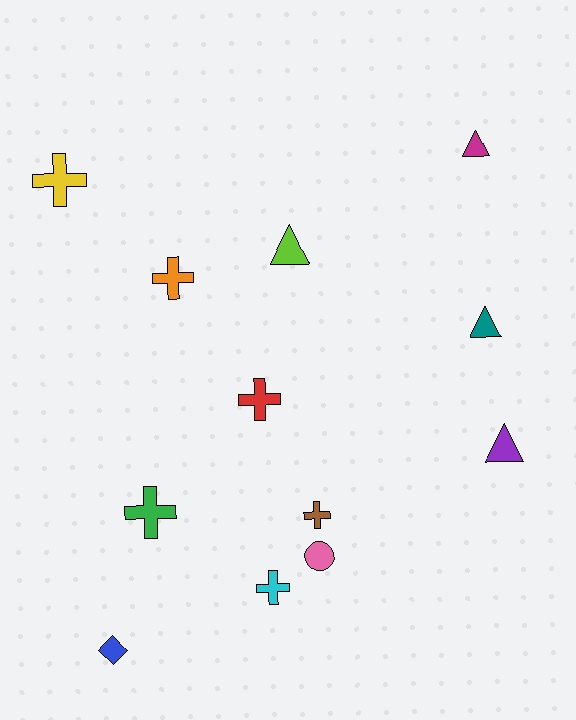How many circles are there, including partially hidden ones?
There is 1 circle.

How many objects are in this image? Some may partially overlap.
There are 12 objects.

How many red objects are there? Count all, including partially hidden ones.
There is 1 red object.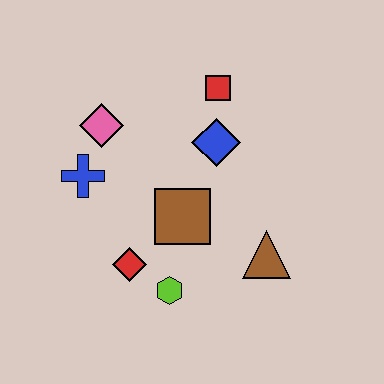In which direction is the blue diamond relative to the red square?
The blue diamond is below the red square.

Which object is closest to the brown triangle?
The brown square is closest to the brown triangle.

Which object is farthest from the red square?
The lime hexagon is farthest from the red square.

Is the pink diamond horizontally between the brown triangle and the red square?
No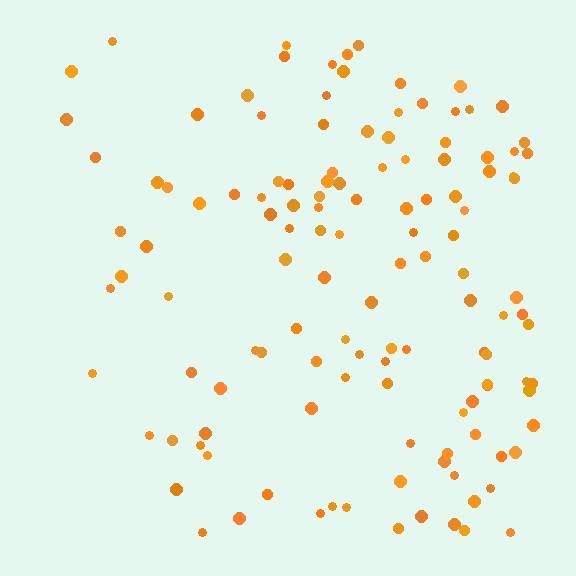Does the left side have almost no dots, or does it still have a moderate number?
Still a moderate number, just noticeably fewer than the right.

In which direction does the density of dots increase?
From left to right, with the right side densest.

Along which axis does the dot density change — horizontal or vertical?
Horizontal.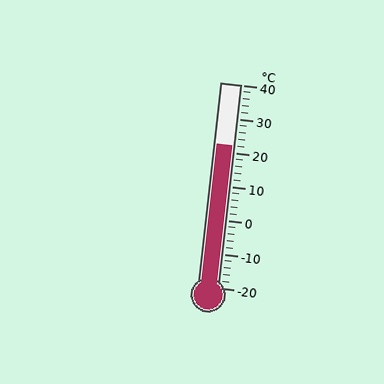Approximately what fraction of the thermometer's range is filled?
The thermometer is filled to approximately 70% of its range.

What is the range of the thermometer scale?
The thermometer scale ranges from -20°C to 40°C.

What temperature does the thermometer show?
The thermometer shows approximately 22°C.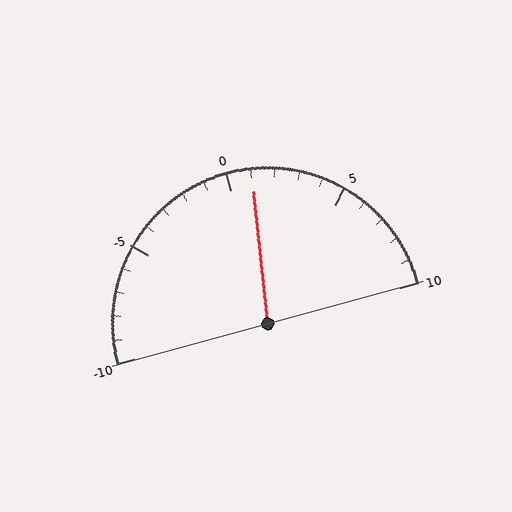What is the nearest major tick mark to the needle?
The nearest major tick mark is 0.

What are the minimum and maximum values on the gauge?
The gauge ranges from -10 to 10.